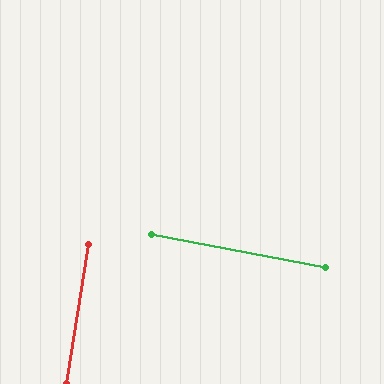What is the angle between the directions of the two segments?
Approximately 88 degrees.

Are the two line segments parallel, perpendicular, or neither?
Perpendicular — they meet at approximately 88°.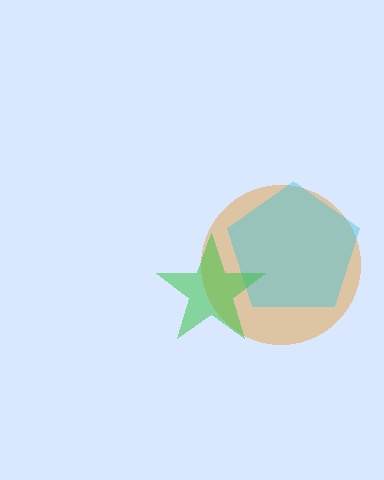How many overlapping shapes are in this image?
There are 3 overlapping shapes in the image.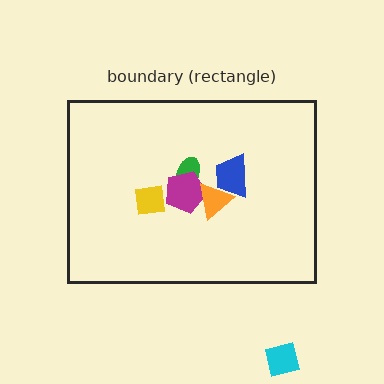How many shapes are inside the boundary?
5 inside, 1 outside.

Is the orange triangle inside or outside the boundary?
Inside.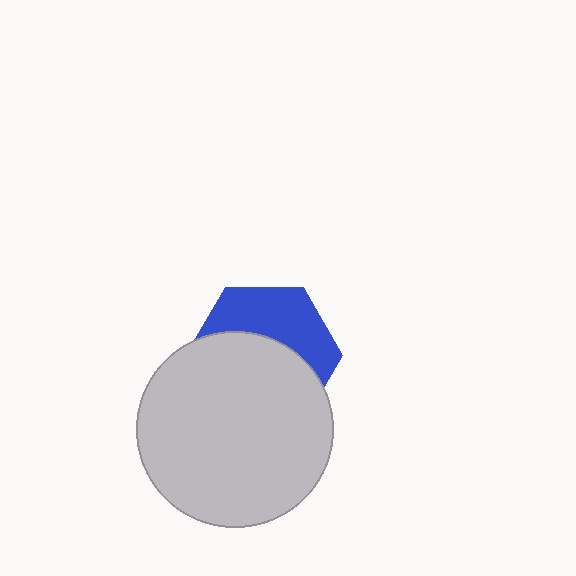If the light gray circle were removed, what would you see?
You would see the complete blue hexagon.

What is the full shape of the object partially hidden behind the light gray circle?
The partially hidden object is a blue hexagon.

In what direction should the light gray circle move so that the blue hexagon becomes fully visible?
The light gray circle should move down. That is the shortest direction to clear the overlap and leave the blue hexagon fully visible.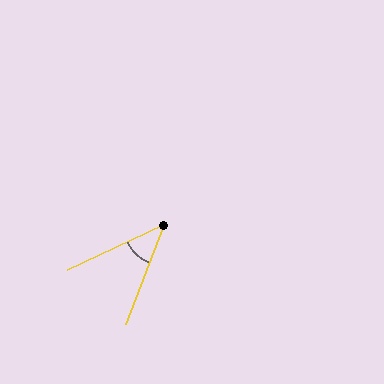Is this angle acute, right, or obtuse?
It is acute.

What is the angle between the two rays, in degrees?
Approximately 44 degrees.